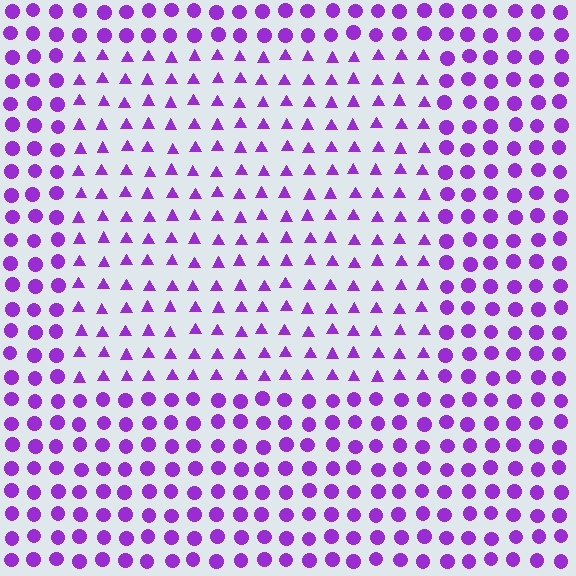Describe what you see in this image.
The image is filled with small purple elements arranged in a uniform grid. A rectangle-shaped region contains triangles, while the surrounding area contains circles. The boundary is defined purely by the change in element shape.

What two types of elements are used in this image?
The image uses triangles inside the rectangle region and circles outside it.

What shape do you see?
I see a rectangle.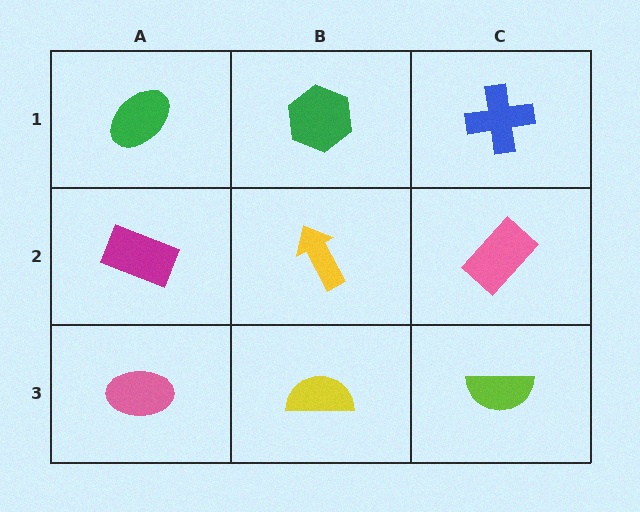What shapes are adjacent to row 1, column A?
A magenta rectangle (row 2, column A), a green hexagon (row 1, column B).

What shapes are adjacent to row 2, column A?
A green ellipse (row 1, column A), a pink ellipse (row 3, column A), a yellow arrow (row 2, column B).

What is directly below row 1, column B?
A yellow arrow.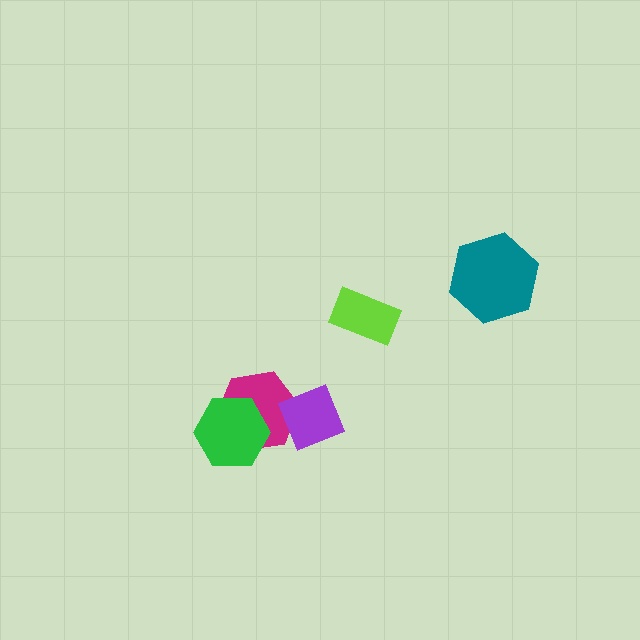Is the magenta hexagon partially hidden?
Yes, it is partially covered by another shape.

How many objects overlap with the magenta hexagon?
2 objects overlap with the magenta hexagon.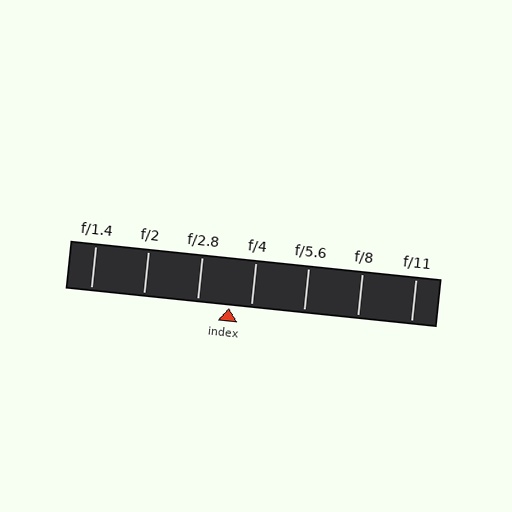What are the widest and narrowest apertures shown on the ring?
The widest aperture shown is f/1.4 and the narrowest is f/11.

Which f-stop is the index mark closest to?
The index mark is closest to f/4.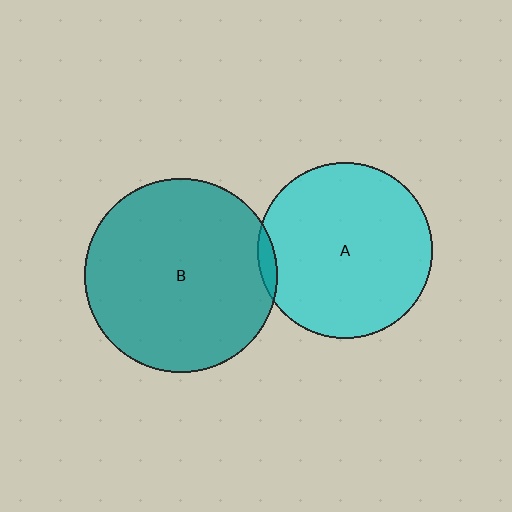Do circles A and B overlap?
Yes.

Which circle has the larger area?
Circle B (teal).